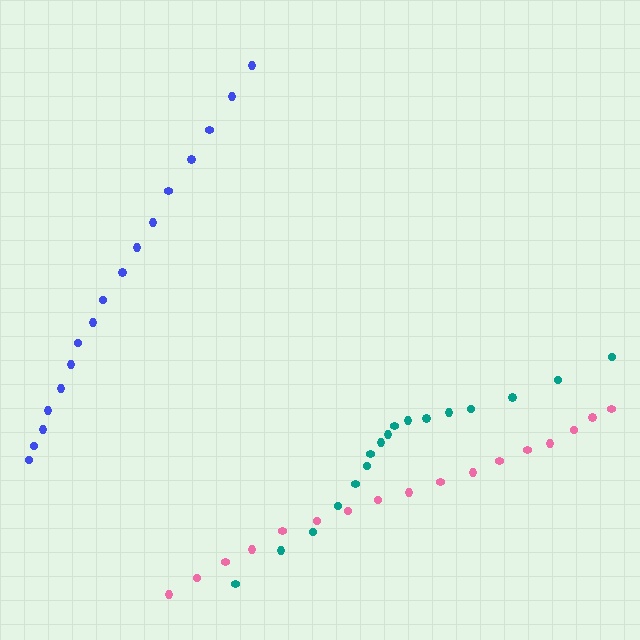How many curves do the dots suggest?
There are 3 distinct paths.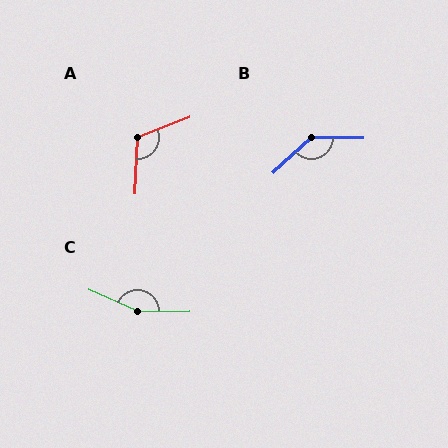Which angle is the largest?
C, at approximately 155 degrees.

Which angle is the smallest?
A, at approximately 114 degrees.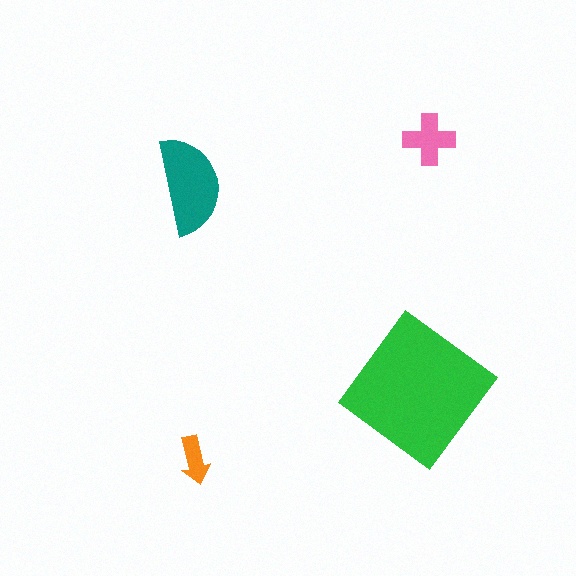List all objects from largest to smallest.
The green diamond, the teal semicircle, the pink cross, the orange arrow.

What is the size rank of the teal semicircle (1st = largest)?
2nd.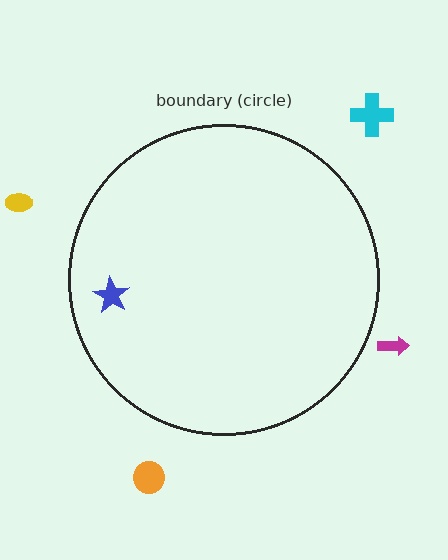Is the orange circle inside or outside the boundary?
Outside.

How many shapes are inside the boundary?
1 inside, 4 outside.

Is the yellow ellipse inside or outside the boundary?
Outside.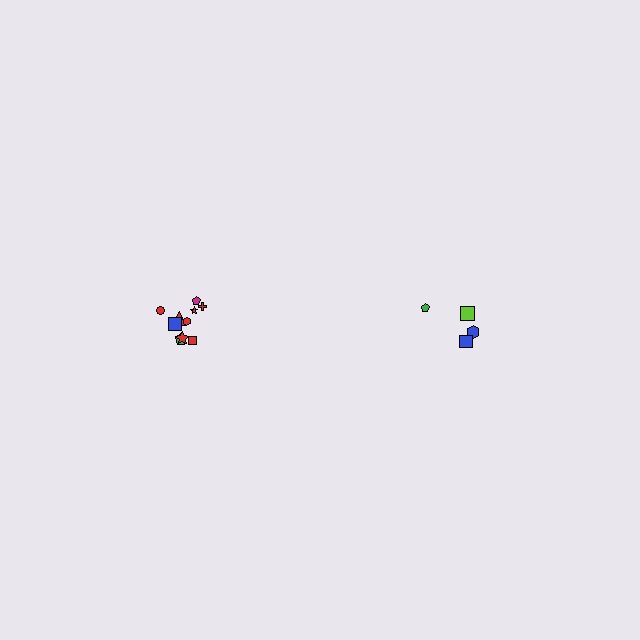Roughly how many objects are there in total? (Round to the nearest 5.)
Roughly 15 objects in total.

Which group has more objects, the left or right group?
The left group.